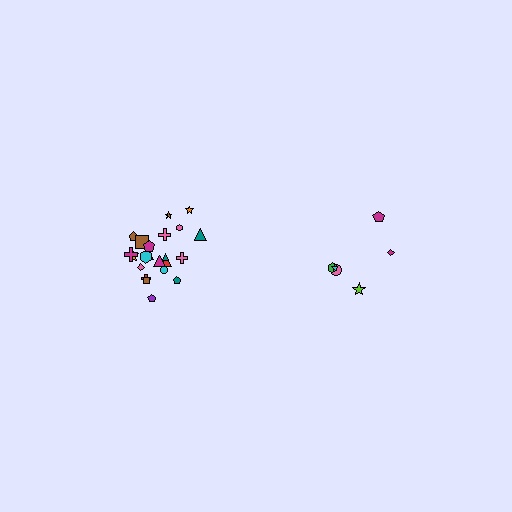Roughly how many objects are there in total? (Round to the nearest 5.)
Roughly 30 objects in total.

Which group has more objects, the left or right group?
The left group.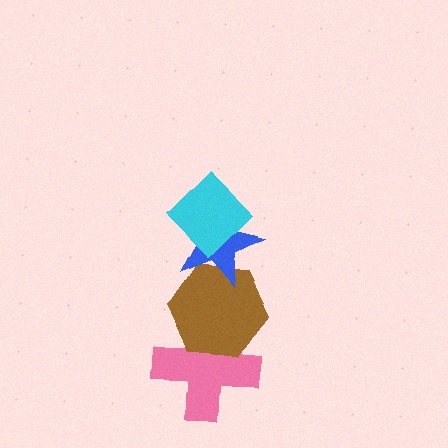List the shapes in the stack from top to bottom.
From top to bottom: the cyan diamond, the blue star, the brown hexagon, the pink cross.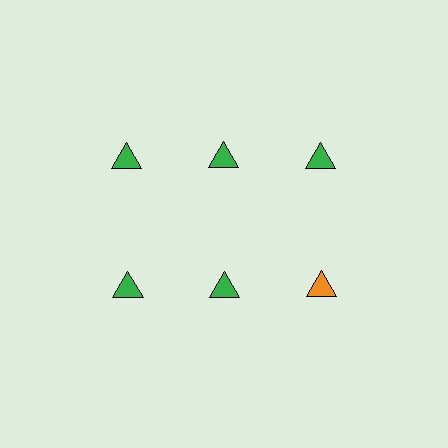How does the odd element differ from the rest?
It has a different color: orange instead of green.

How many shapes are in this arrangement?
There are 6 shapes arranged in a grid pattern.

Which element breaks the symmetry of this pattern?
The orange triangle in the second row, center column breaks the symmetry. All other shapes are green triangles.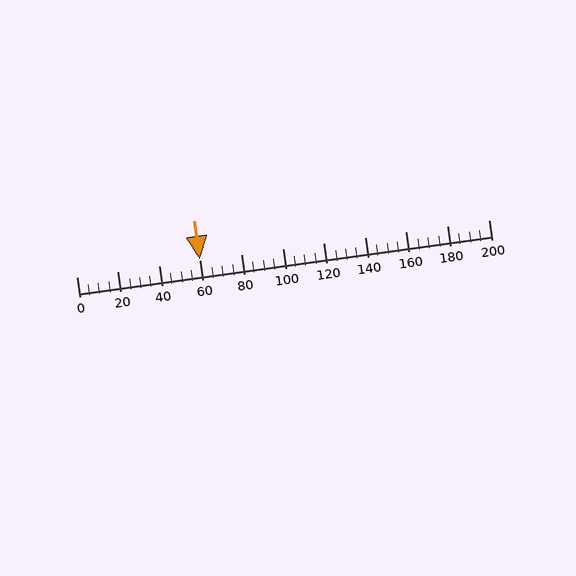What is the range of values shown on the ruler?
The ruler shows values from 0 to 200.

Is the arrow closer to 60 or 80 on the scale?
The arrow is closer to 60.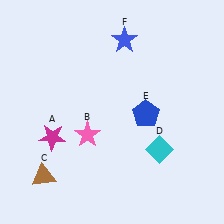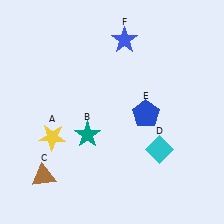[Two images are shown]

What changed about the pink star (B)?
In Image 1, B is pink. In Image 2, it changed to teal.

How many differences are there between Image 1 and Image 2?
There are 2 differences between the two images.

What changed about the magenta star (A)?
In Image 1, A is magenta. In Image 2, it changed to yellow.